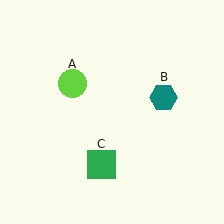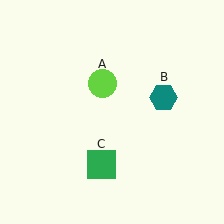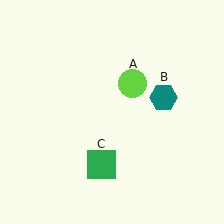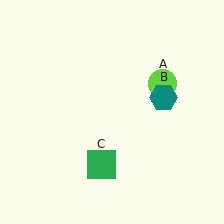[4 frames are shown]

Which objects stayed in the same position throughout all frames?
Teal hexagon (object B) and green square (object C) remained stationary.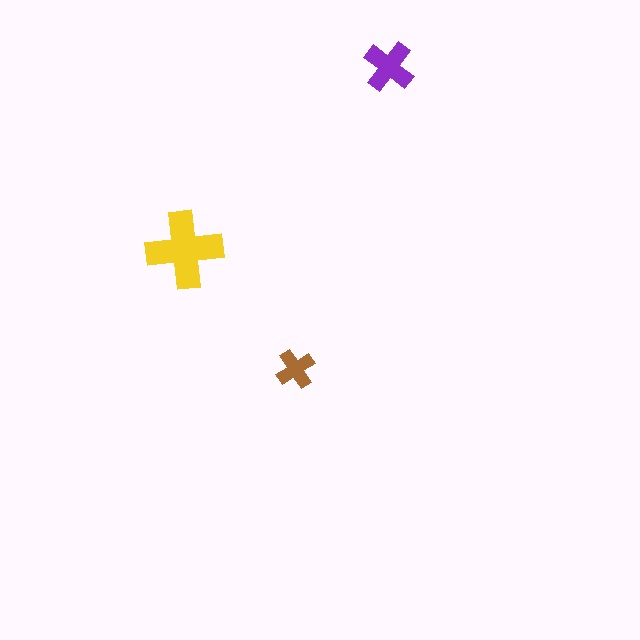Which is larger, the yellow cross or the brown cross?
The yellow one.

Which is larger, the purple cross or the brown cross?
The purple one.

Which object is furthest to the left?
The yellow cross is leftmost.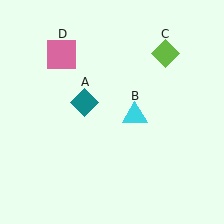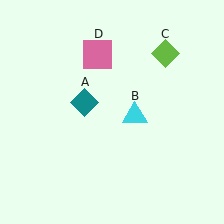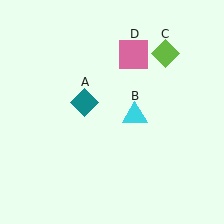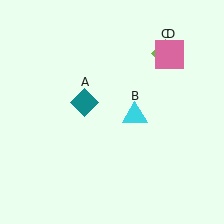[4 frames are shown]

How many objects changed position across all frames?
1 object changed position: pink square (object D).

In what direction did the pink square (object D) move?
The pink square (object D) moved right.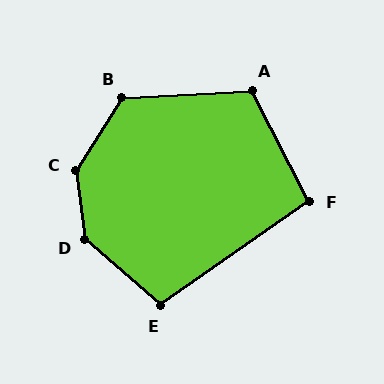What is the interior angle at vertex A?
Approximately 114 degrees (obtuse).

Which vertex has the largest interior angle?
C, at approximately 141 degrees.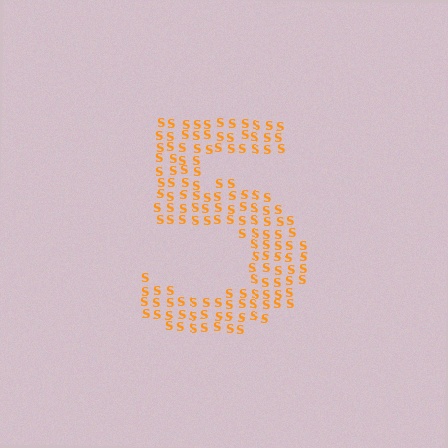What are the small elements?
The small elements are letter S's.